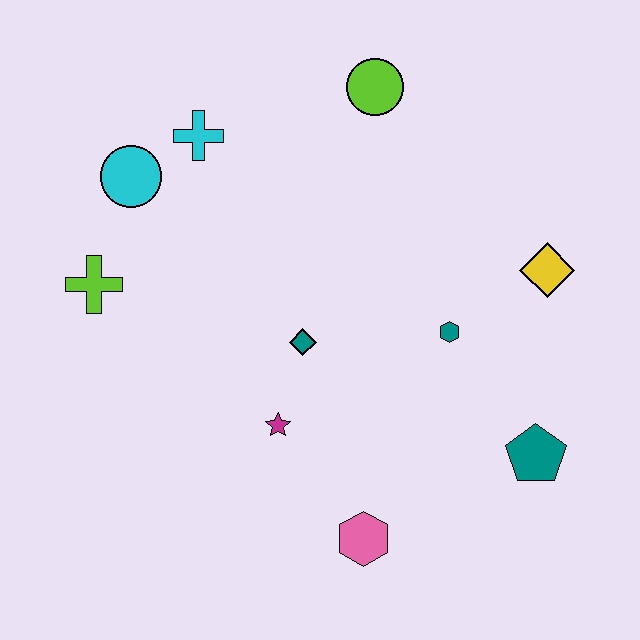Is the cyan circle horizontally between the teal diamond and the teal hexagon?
No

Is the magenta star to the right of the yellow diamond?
No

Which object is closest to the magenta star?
The teal diamond is closest to the magenta star.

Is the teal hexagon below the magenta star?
No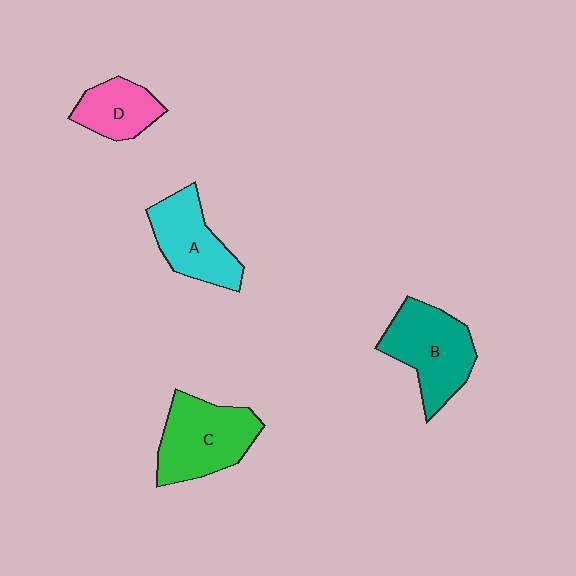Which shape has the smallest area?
Shape D (pink).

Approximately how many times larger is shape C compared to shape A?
Approximately 1.2 times.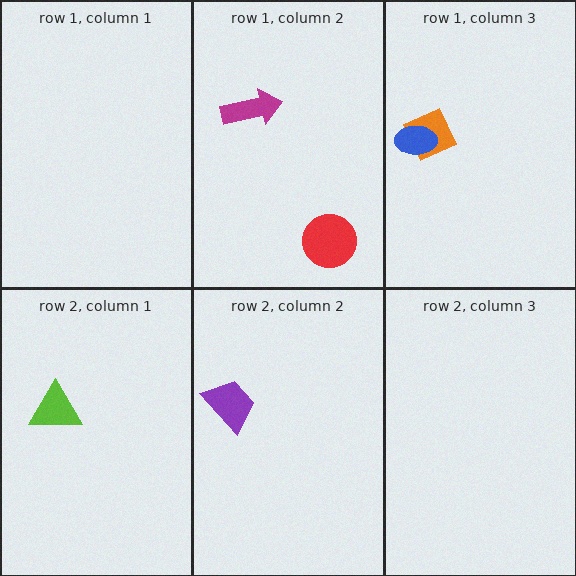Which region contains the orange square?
The row 1, column 3 region.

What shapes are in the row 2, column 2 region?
The purple trapezoid.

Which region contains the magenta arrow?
The row 1, column 2 region.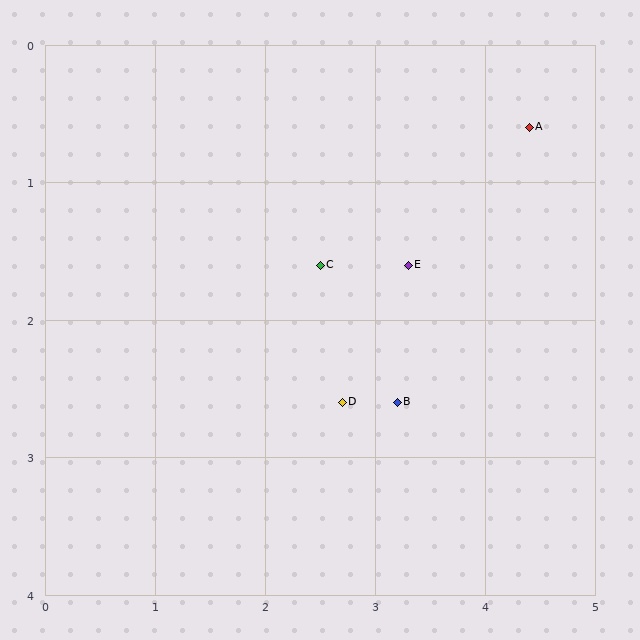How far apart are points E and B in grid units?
Points E and B are about 1.0 grid units apart.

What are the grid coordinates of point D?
Point D is at approximately (2.7, 2.6).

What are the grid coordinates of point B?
Point B is at approximately (3.2, 2.6).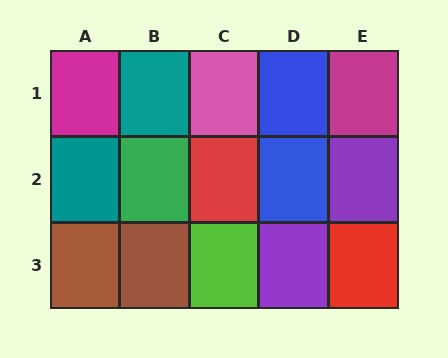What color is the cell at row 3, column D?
Purple.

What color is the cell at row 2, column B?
Green.